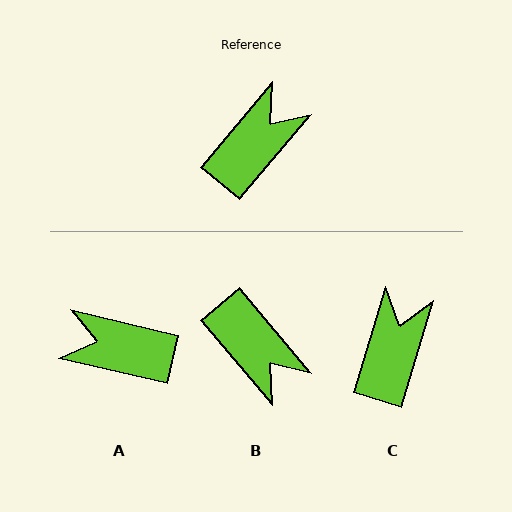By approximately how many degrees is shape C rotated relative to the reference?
Approximately 24 degrees counter-clockwise.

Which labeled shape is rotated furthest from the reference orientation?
A, about 117 degrees away.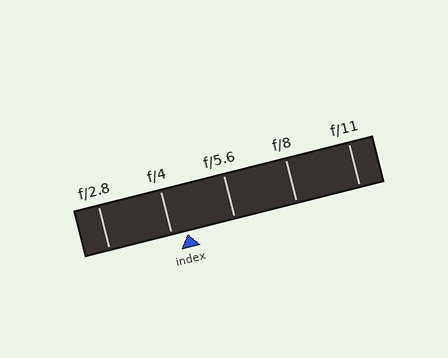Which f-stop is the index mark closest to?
The index mark is closest to f/4.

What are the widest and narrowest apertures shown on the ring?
The widest aperture shown is f/2.8 and the narrowest is f/11.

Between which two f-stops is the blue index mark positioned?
The index mark is between f/4 and f/5.6.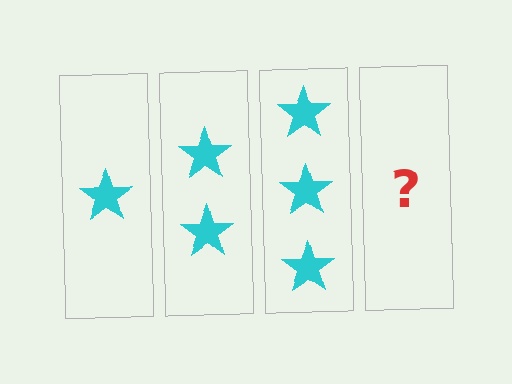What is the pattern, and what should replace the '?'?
The pattern is that each step adds one more star. The '?' should be 4 stars.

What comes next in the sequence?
The next element should be 4 stars.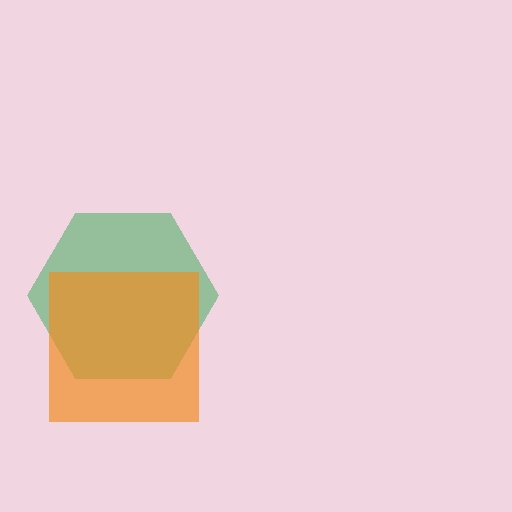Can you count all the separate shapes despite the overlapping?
Yes, there are 2 separate shapes.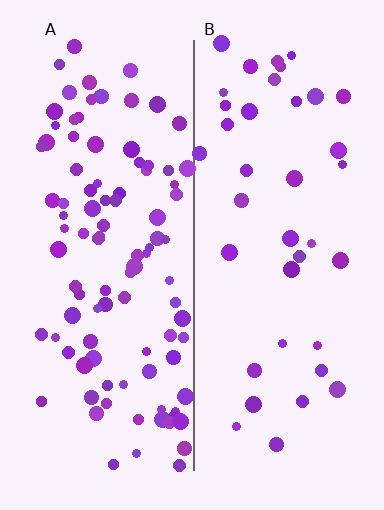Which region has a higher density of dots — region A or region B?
A (the left).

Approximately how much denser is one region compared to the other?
Approximately 2.6× — region A over region B.